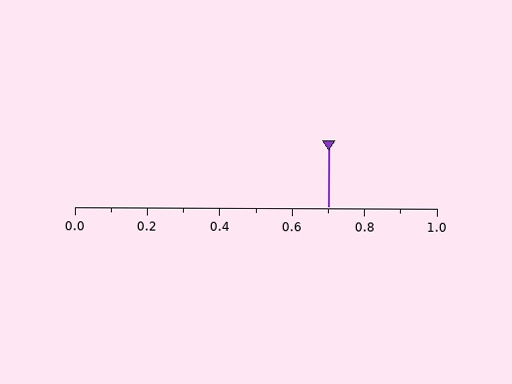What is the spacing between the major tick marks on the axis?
The major ticks are spaced 0.2 apart.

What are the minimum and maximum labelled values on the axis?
The axis runs from 0.0 to 1.0.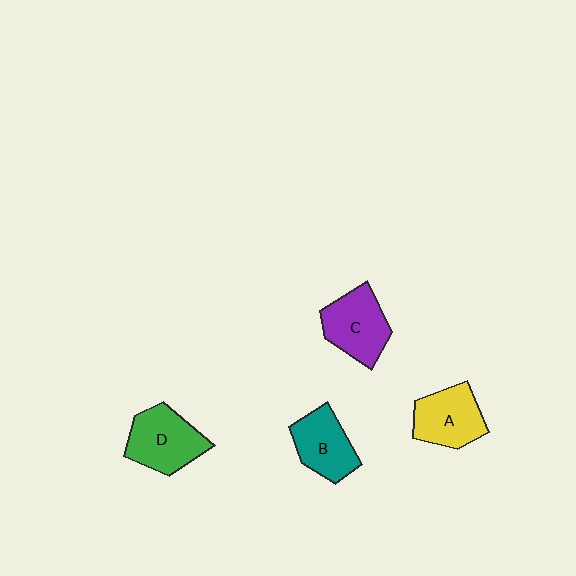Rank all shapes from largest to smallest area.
From largest to smallest: D (green), C (purple), A (yellow), B (teal).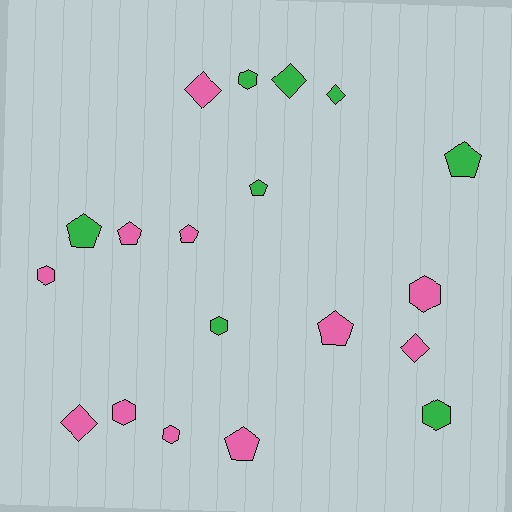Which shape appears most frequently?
Hexagon, with 7 objects.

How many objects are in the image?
There are 19 objects.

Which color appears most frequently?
Pink, with 11 objects.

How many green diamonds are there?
There are 2 green diamonds.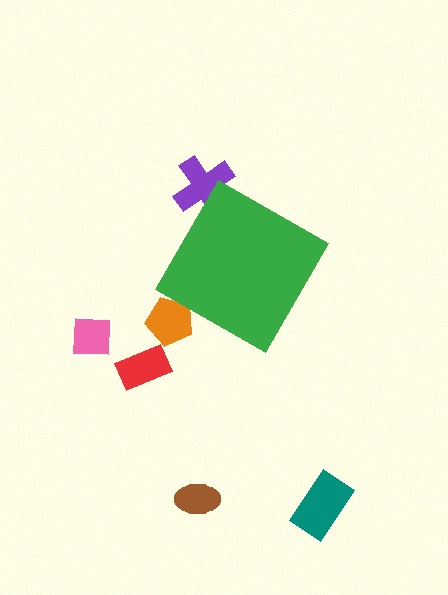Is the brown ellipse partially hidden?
No, the brown ellipse is fully visible.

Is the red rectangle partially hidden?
No, the red rectangle is fully visible.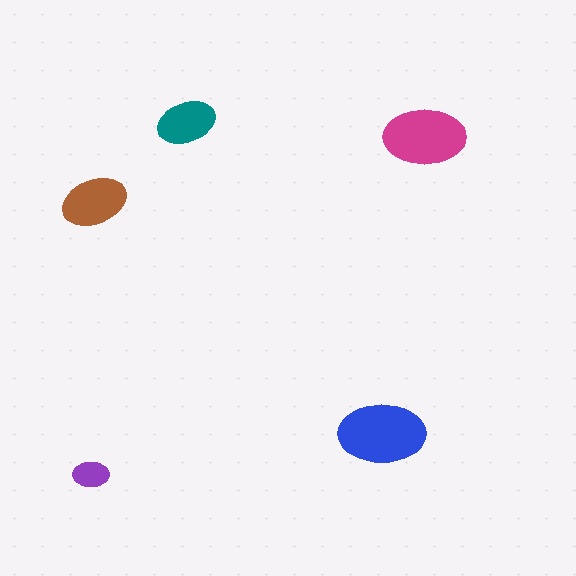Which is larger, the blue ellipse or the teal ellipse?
The blue one.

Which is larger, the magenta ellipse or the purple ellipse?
The magenta one.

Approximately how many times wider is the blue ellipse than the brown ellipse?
About 1.5 times wider.